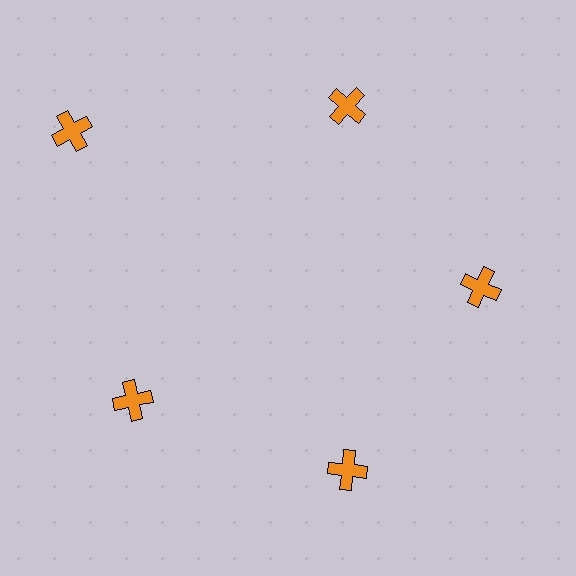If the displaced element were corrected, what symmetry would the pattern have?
It would have 5-fold rotational symmetry — the pattern would map onto itself every 72 degrees.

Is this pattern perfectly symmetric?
No. The 5 orange crosses are arranged in a ring, but one element near the 10 o'clock position is pushed outward from the center, breaking the 5-fold rotational symmetry.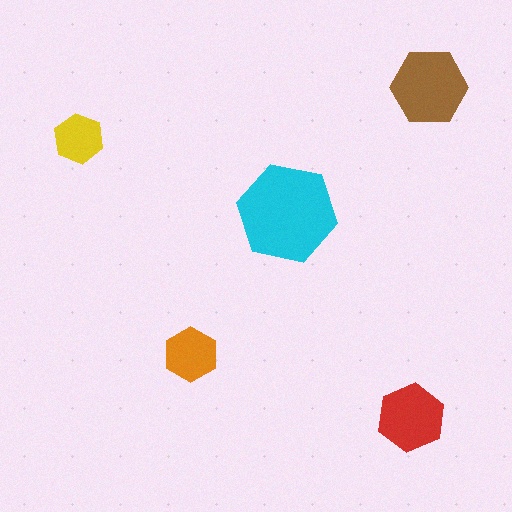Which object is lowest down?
The red hexagon is bottommost.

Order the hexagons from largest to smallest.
the cyan one, the brown one, the red one, the orange one, the yellow one.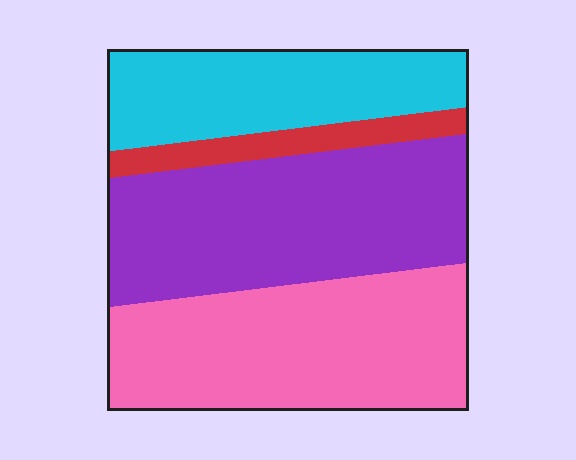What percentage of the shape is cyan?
Cyan takes up less than a quarter of the shape.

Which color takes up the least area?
Red, at roughly 5%.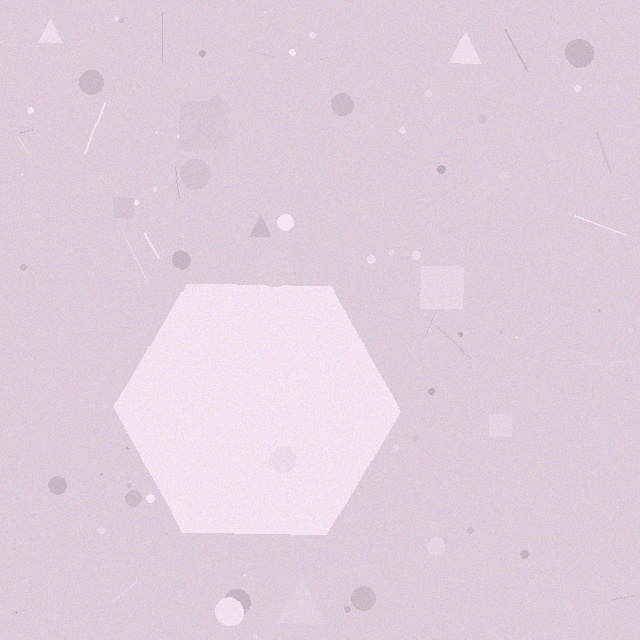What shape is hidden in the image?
A hexagon is hidden in the image.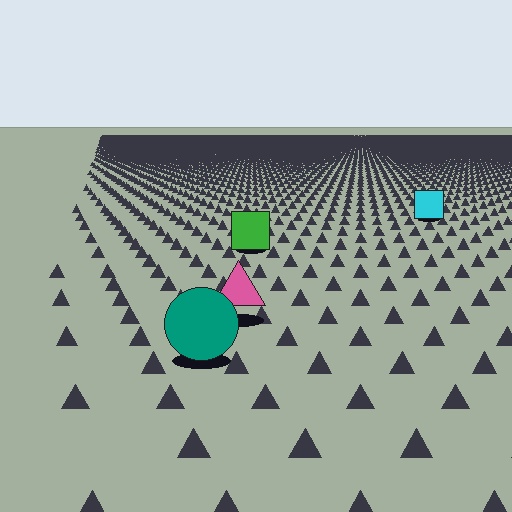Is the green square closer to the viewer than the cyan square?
Yes. The green square is closer — you can tell from the texture gradient: the ground texture is coarser near it.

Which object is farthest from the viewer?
The cyan square is farthest from the viewer. It appears smaller and the ground texture around it is denser.